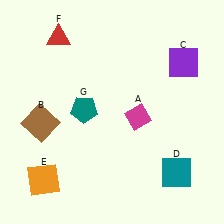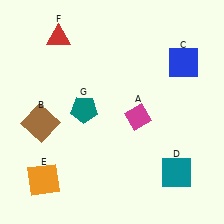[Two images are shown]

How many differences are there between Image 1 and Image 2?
There is 1 difference between the two images.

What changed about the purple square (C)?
In Image 1, C is purple. In Image 2, it changed to blue.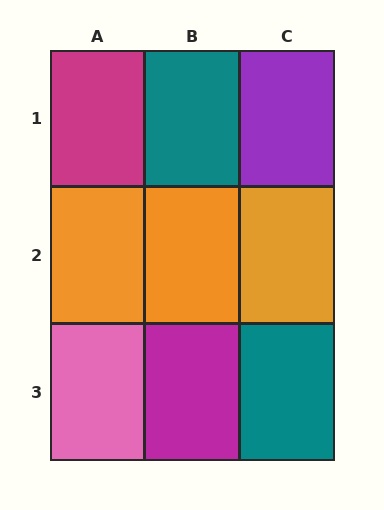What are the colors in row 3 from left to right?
Pink, magenta, teal.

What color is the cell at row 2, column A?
Orange.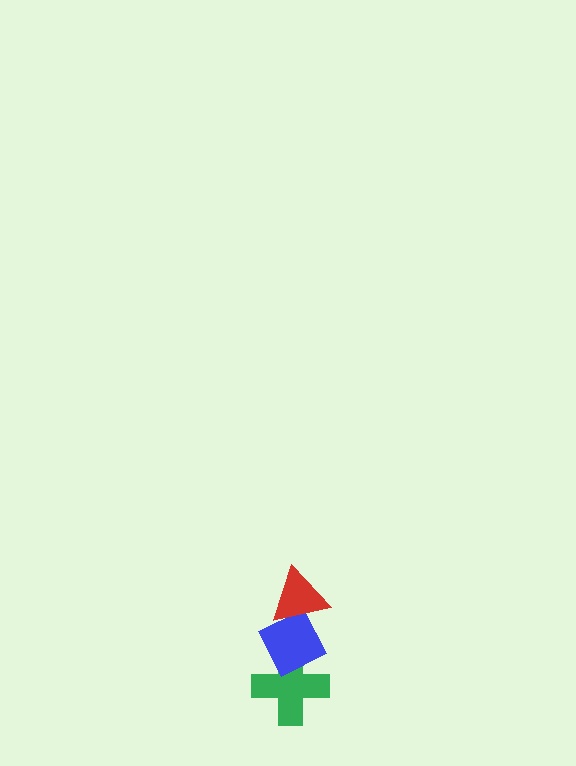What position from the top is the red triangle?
The red triangle is 1st from the top.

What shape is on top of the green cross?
The blue diamond is on top of the green cross.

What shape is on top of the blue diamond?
The red triangle is on top of the blue diamond.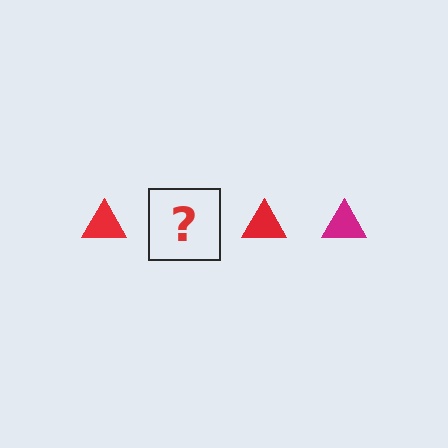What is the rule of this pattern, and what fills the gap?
The rule is that the pattern cycles through red, magenta triangles. The gap should be filled with a magenta triangle.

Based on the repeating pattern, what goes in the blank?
The blank should be a magenta triangle.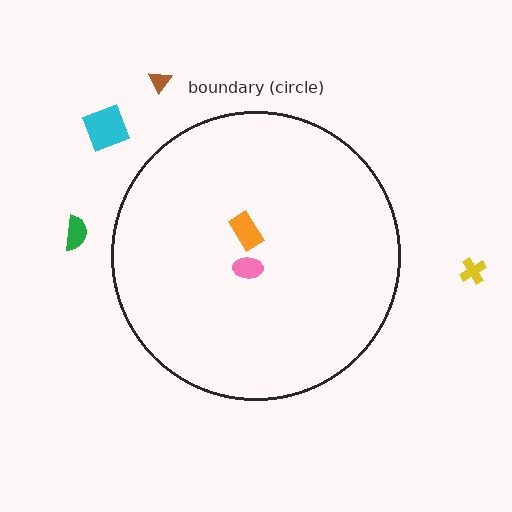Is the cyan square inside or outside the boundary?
Outside.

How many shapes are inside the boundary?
2 inside, 4 outside.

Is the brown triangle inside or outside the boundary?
Outside.